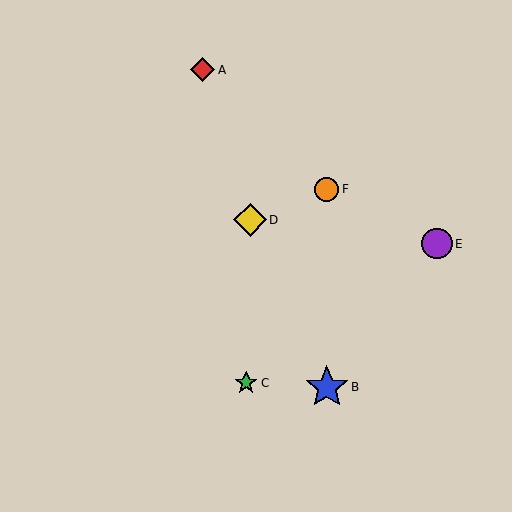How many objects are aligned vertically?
2 objects (B, F) are aligned vertically.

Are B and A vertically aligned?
No, B is at x≈327 and A is at x≈203.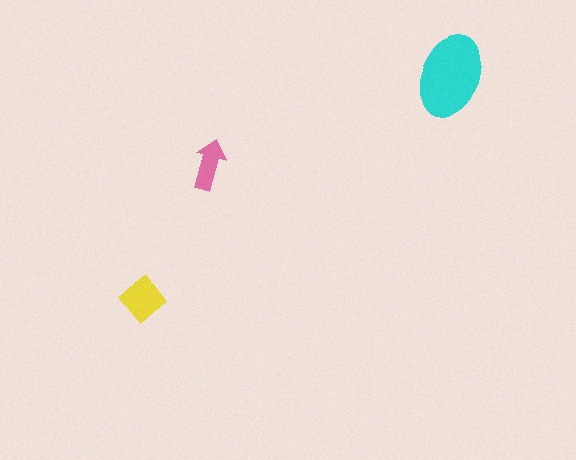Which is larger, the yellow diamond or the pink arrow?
The yellow diamond.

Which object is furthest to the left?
The yellow diamond is leftmost.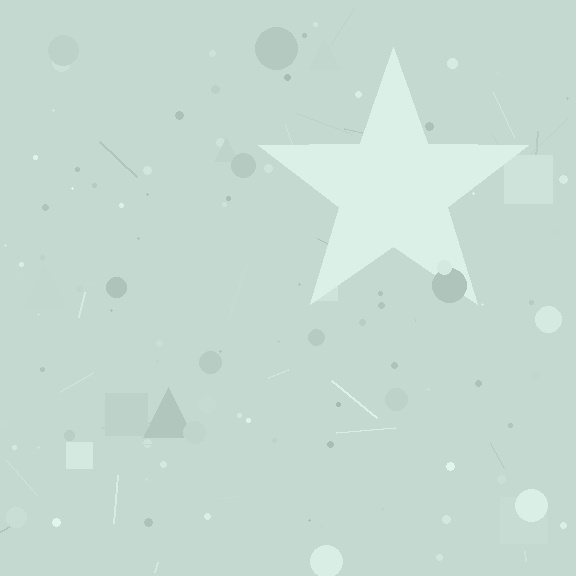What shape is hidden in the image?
A star is hidden in the image.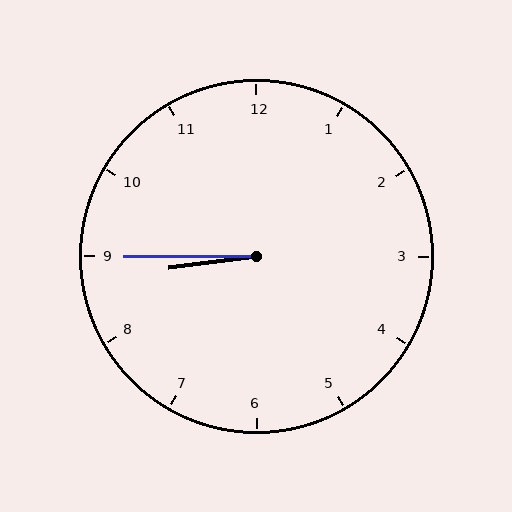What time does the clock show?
8:45.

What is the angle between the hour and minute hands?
Approximately 8 degrees.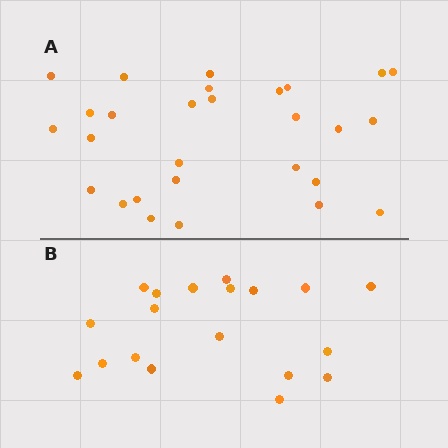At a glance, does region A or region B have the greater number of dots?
Region A (the top region) has more dots.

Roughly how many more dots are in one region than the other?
Region A has roughly 8 or so more dots than region B.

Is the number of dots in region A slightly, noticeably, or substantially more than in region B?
Region A has substantially more. The ratio is roughly 1.5 to 1.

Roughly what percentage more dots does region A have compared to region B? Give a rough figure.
About 45% more.